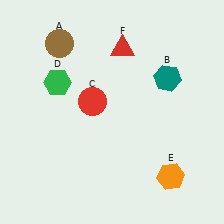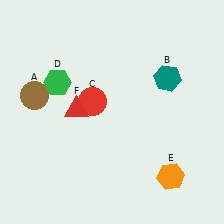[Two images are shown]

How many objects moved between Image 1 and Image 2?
2 objects moved between the two images.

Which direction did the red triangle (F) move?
The red triangle (F) moved down.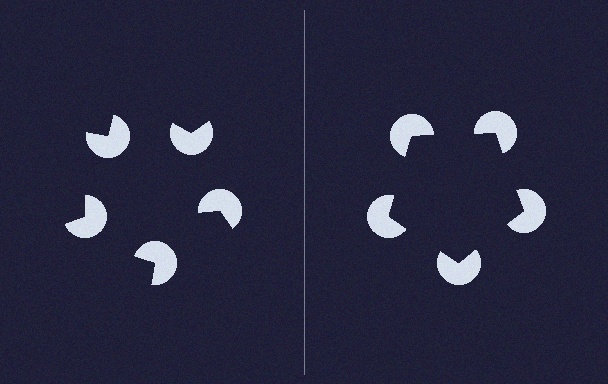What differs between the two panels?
The pac-man discs are positioned identically on both sides; only the wedge orientations differ. On the right they align to a pentagon; on the left they are misaligned.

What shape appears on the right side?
An illusory pentagon.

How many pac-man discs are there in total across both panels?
10 — 5 on each side.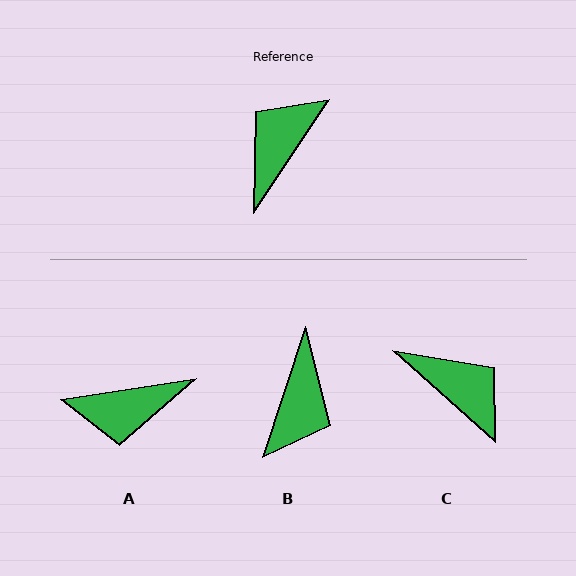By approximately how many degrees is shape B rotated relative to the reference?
Approximately 164 degrees clockwise.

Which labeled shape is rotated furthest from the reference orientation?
B, about 164 degrees away.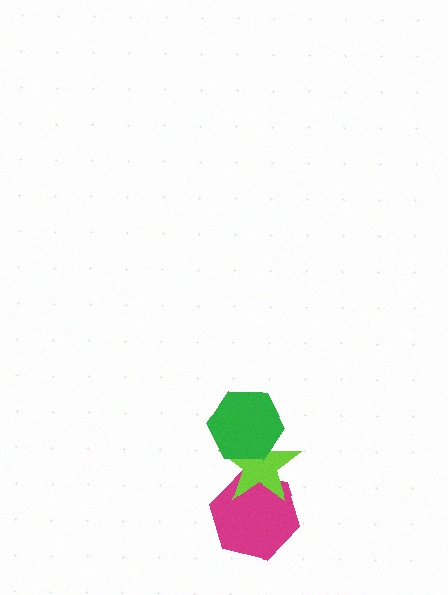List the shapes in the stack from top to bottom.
From top to bottom: the green hexagon, the lime star, the magenta hexagon.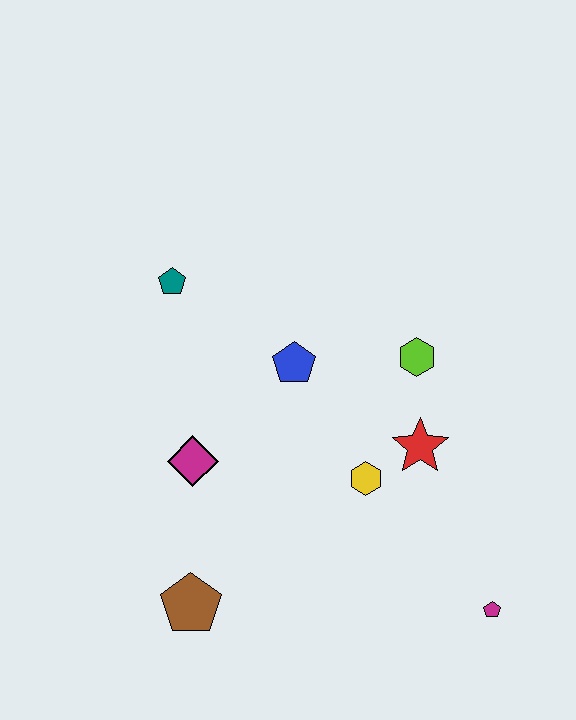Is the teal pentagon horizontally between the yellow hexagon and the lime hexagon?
No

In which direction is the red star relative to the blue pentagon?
The red star is to the right of the blue pentagon.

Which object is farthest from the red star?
The teal pentagon is farthest from the red star.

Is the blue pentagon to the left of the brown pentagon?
No